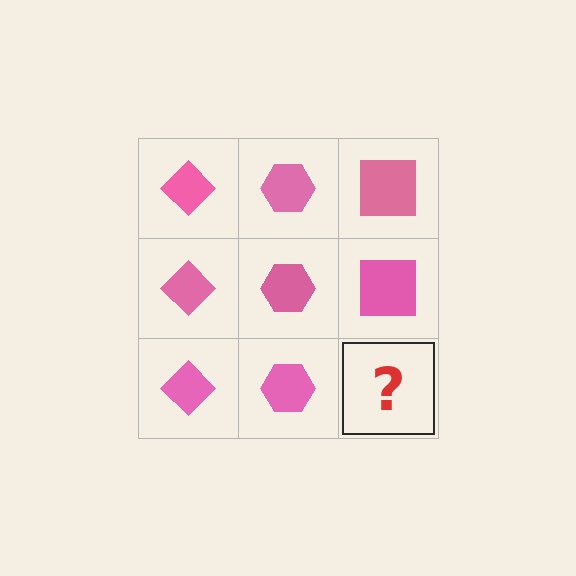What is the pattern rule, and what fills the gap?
The rule is that each column has a consistent shape. The gap should be filled with a pink square.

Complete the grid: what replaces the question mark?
The question mark should be replaced with a pink square.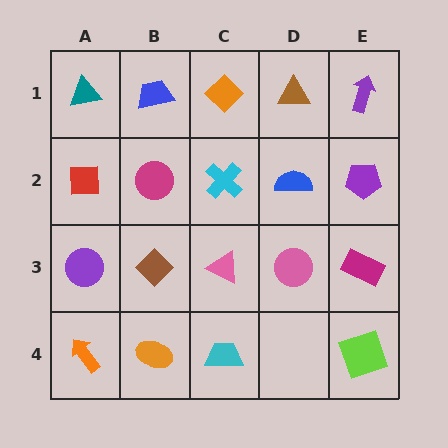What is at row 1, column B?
A blue trapezoid.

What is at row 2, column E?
A purple pentagon.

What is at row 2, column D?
A blue semicircle.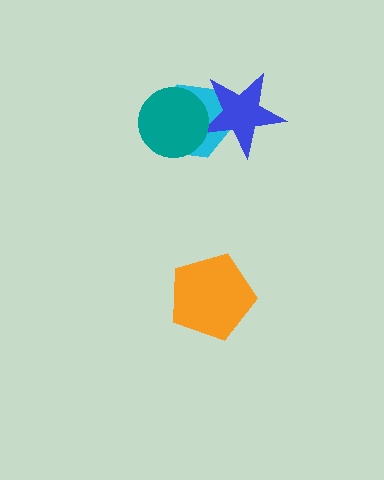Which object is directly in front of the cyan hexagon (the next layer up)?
The blue star is directly in front of the cyan hexagon.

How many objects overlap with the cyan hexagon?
2 objects overlap with the cyan hexagon.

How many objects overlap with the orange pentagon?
0 objects overlap with the orange pentagon.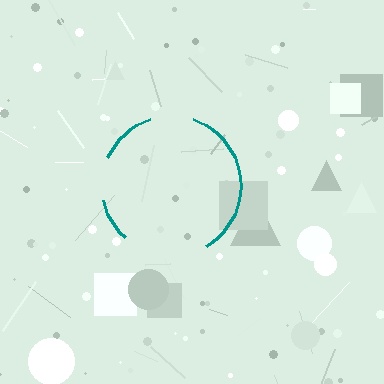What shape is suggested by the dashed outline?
The dashed outline suggests a circle.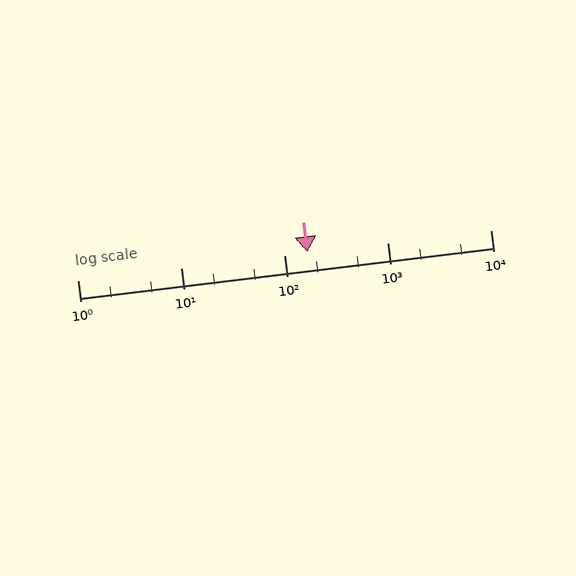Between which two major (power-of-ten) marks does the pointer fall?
The pointer is between 100 and 1000.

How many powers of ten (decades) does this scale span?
The scale spans 4 decades, from 1 to 10000.